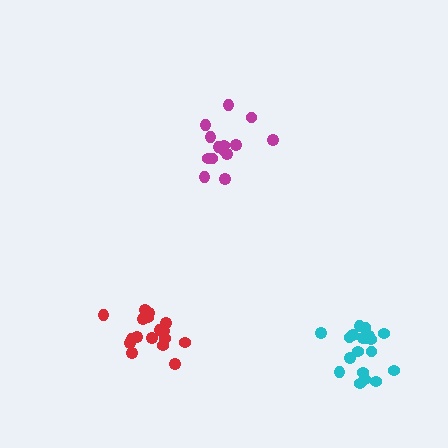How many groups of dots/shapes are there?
There are 3 groups.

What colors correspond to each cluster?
The clusters are colored: magenta, cyan, red.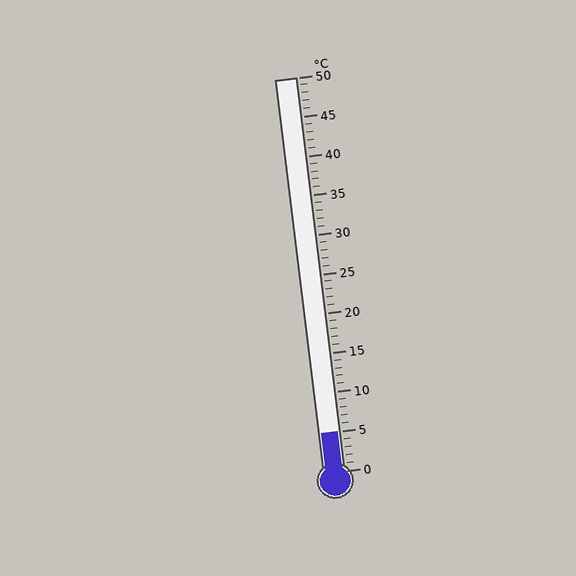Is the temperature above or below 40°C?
The temperature is below 40°C.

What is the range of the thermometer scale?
The thermometer scale ranges from 0°C to 50°C.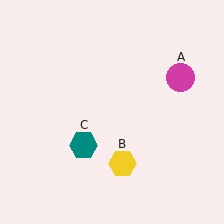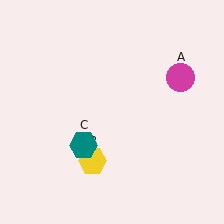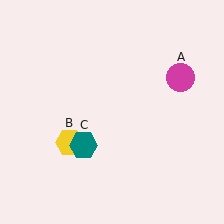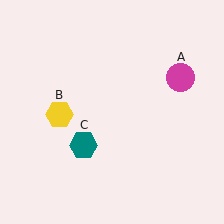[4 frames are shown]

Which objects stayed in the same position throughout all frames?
Magenta circle (object A) and teal hexagon (object C) remained stationary.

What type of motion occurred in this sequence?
The yellow hexagon (object B) rotated clockwise around the center of the scene.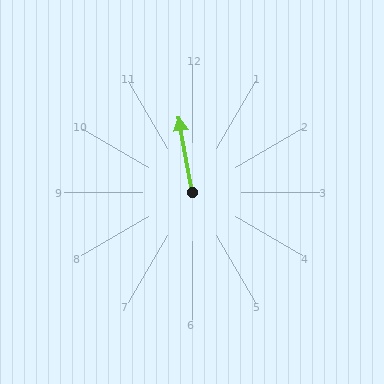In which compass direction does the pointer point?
North.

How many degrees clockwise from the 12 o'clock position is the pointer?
Approximately 350 degrees.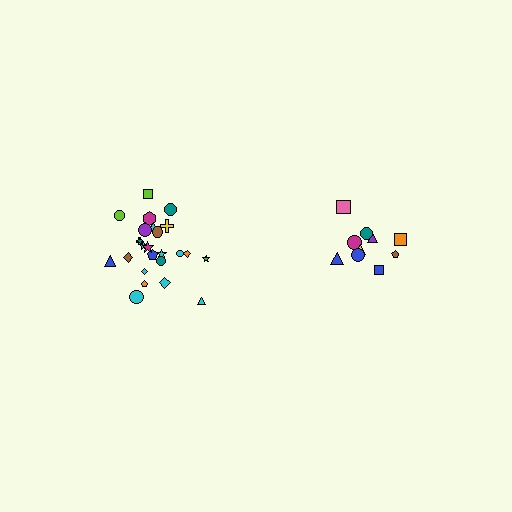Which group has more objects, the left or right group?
The left group.